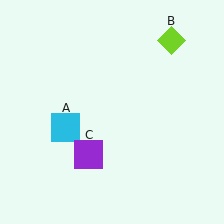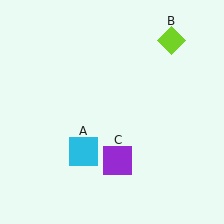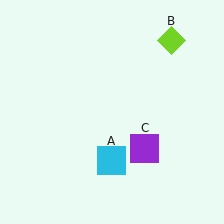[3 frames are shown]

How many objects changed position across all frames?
2 objects changed position: cyan square (object A), purple square (object C).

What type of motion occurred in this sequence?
The cyan square (object A), purple square (object C) rotated counterclockwise around the center of the scene.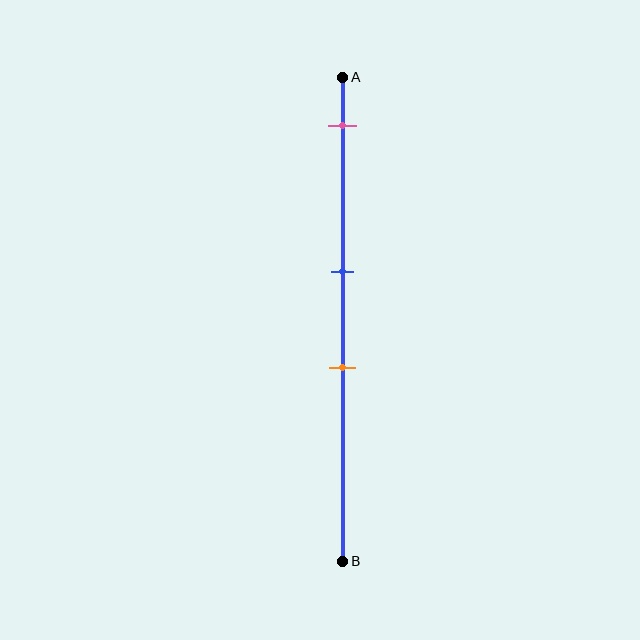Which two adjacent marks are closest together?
The blue and orange marks are the closest adjacent pair.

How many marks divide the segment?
There are 3 marks dividing the segment.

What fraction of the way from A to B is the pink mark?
The pink mark is approximately 10% (0.1) of the way from A to B.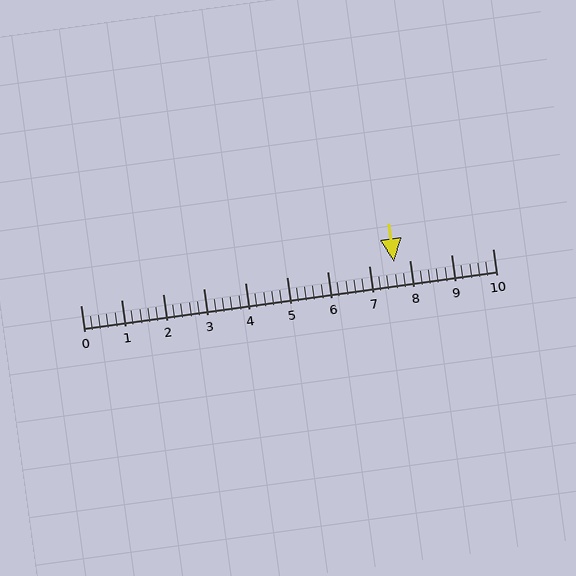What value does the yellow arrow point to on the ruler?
The yellow arrow points to approximately 7.6.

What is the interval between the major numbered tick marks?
The major tick marks are spaced 1 units apart.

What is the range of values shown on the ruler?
The ruler shows values from 0 to 10.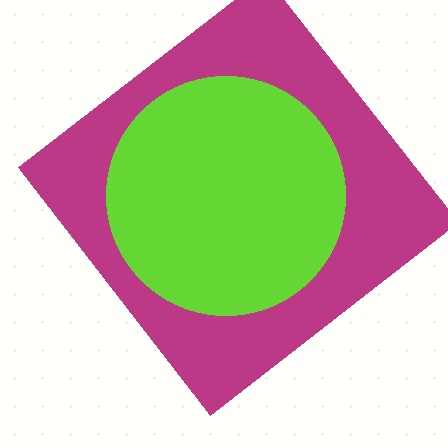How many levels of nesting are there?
2.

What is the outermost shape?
The magenta diamond.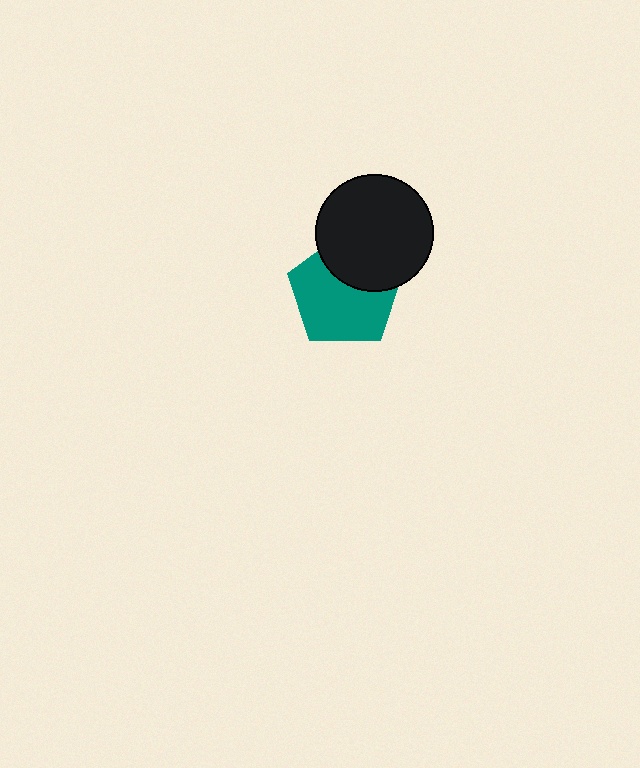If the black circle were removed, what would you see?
You would see the complete teal pentagon.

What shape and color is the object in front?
The object in front is a black circle.